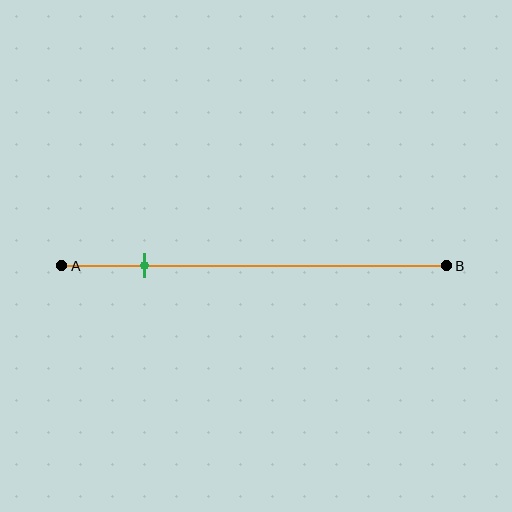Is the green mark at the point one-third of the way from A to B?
No, the mark is at about 20% from A, not at the 33% one-third point.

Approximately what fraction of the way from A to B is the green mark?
The green mark is approximately 20% of the way from A to B.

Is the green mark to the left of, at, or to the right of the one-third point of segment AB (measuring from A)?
The green mark is to the left of the one-third point of segment AB.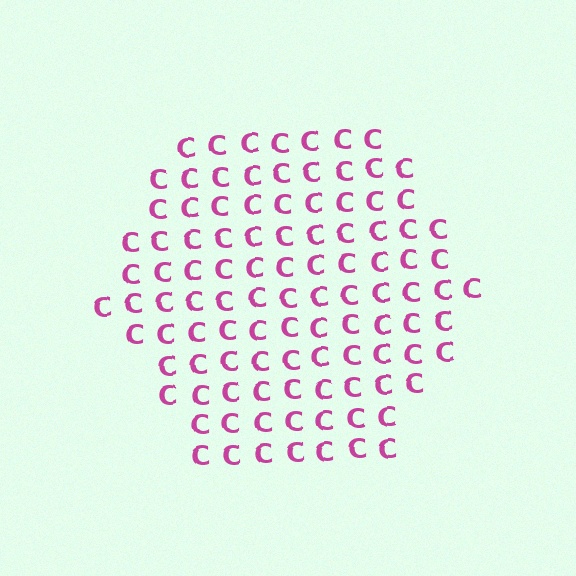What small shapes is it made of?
It is made of small letter C's.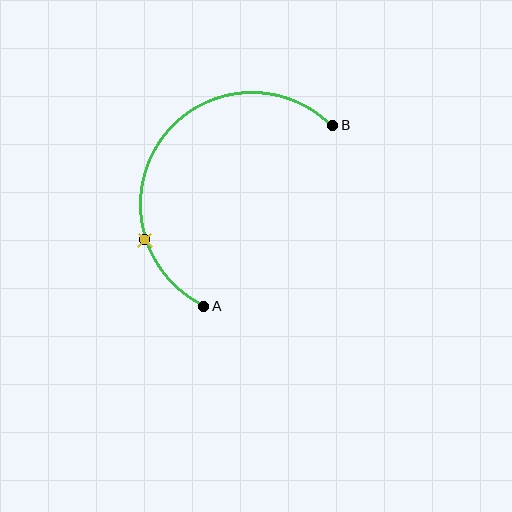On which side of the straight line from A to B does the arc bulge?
The arc bulges above and to the left of the straight line connecting A and B.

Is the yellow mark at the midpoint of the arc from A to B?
No. The yellow mark lies on the arc but is closer to endpoint A. The arc midpoint would be at the point on the curve equidistant along the arc from both A and B.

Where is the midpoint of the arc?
The arc midpoint is the point on the curve farthest from the straight line joining A and B. It sits above and to the left of that line.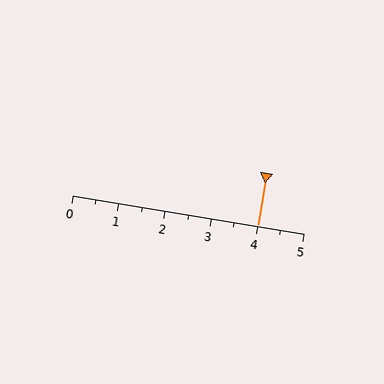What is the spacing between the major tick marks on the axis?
The major ticks are spaced 1 apart.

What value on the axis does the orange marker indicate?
The marker indicates approximately 4.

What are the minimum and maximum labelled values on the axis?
The axis runs from 0 to 5.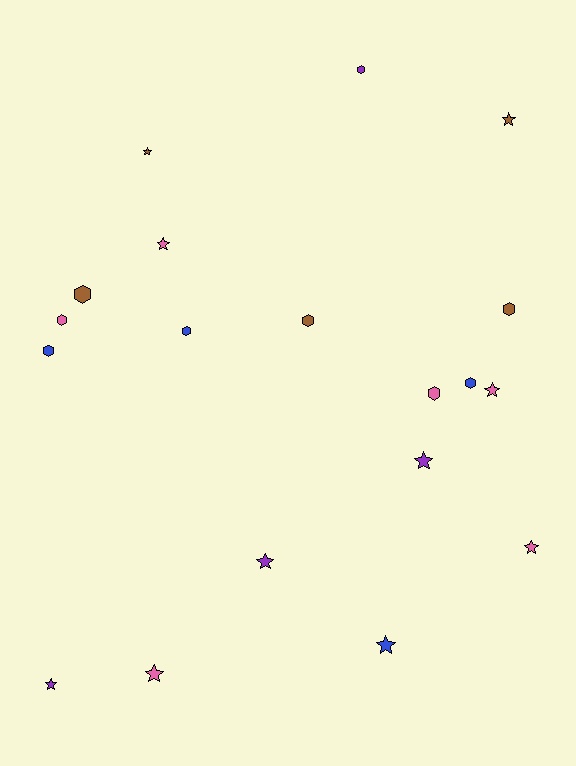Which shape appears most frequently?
Star, with 10 objects.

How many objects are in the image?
There are 19 objects.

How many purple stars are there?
There are 3 purple stars.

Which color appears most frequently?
Pink, with 6 objects.